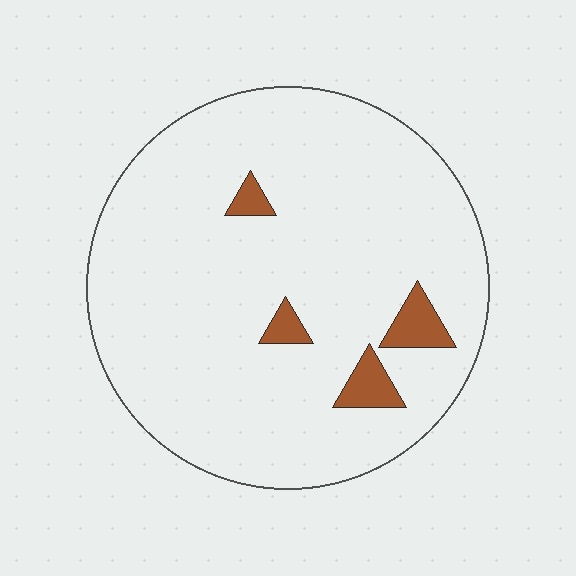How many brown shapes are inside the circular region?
4.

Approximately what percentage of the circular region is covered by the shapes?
Approximately 5%.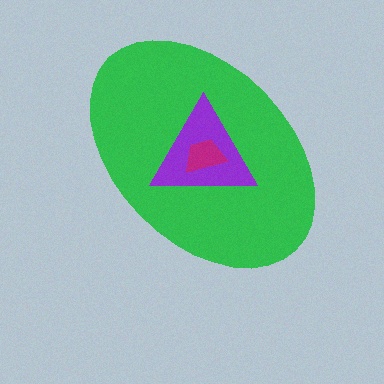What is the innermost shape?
The magenta trapezoid.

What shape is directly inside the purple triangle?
The magenta trapezoid.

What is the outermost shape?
The green ellipse.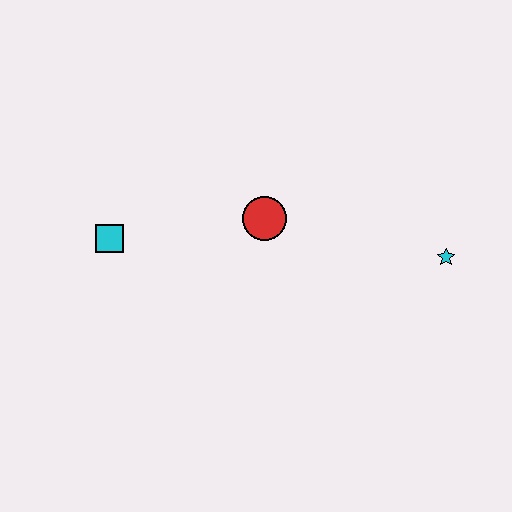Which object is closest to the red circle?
The cyan square is closest to the red circle.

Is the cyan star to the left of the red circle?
No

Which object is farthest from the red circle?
The cyan star is farthest from the red circle.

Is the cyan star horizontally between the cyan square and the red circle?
No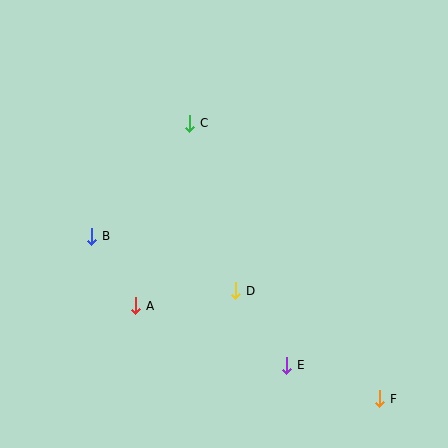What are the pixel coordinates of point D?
Point D is at (236, 291).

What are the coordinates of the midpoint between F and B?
The midpoint between F and B is at (236, 317).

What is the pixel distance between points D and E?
The distance between D and E is 90 pixels.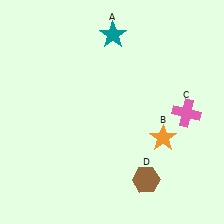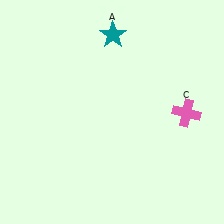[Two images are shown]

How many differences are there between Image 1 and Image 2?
There are 2 differences between the two images.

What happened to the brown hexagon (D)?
The brown hexagon (D) was removed in Image 2. It was in the bottom-right area of Image 1.